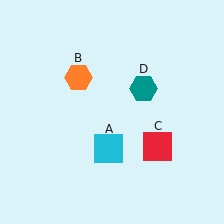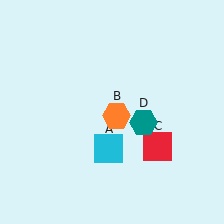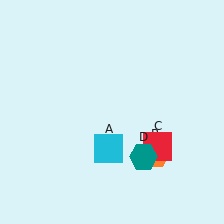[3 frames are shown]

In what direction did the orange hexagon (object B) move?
The orange hexagon (object B) moved down and to the right.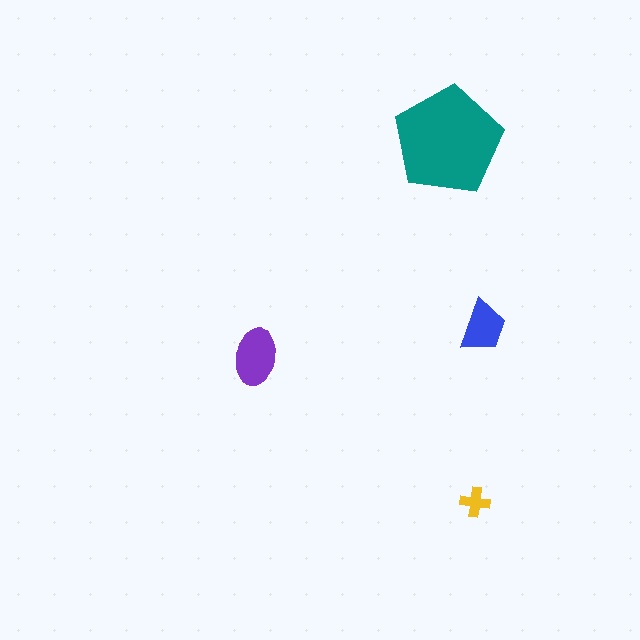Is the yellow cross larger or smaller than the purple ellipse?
Smaller.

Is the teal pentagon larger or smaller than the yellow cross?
Larger.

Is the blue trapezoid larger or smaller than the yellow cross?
Larger.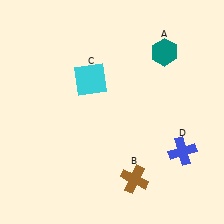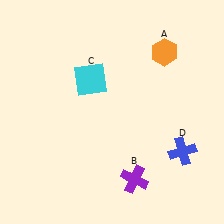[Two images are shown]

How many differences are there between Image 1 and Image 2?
There are 2 differences between the two images.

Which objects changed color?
A changed from teal to orange. B changed from brown to purple.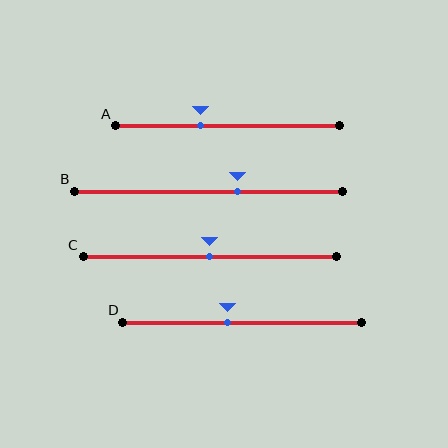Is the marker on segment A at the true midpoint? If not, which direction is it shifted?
No, the marker on segment A is shifted to the left by about 12% of the segment length.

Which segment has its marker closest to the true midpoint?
Segment C has its marker closest to the true midpoint.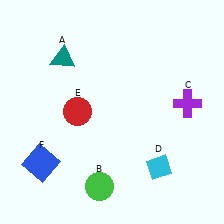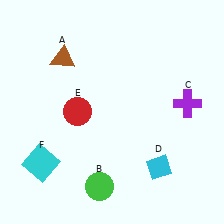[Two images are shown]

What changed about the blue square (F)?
In Image 1, F is blue. In Image 2, it changed to cyan.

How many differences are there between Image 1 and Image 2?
There are 2 differences between the two images.